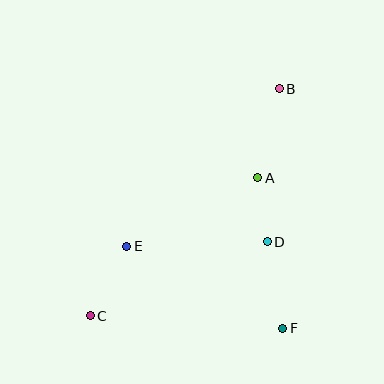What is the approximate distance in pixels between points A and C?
The distance between A and C is approximately 217 pixels.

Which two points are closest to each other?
Points A and D are closest to each other.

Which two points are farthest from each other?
Points B and C are farthest from each other.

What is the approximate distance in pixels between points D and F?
The distance between D and F is approximately 88 pixels.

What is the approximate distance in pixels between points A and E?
The distance between A and E is approximately 148 pixels.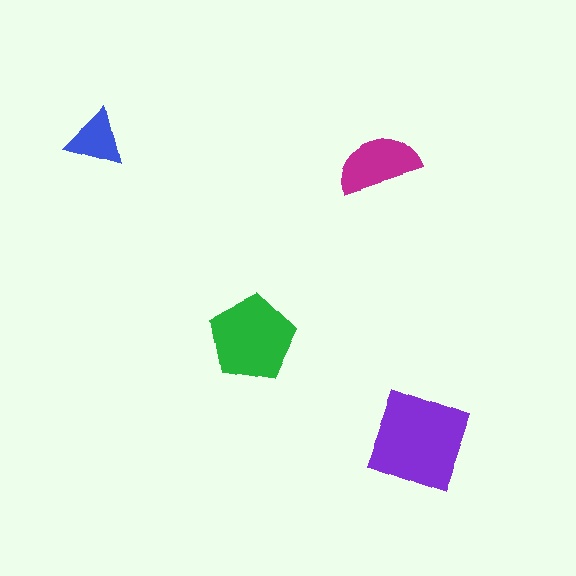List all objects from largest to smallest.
The purple diamond, the green pentagon, the magenta semicircle, the blue triangle.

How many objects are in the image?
There are 4 objects in the image.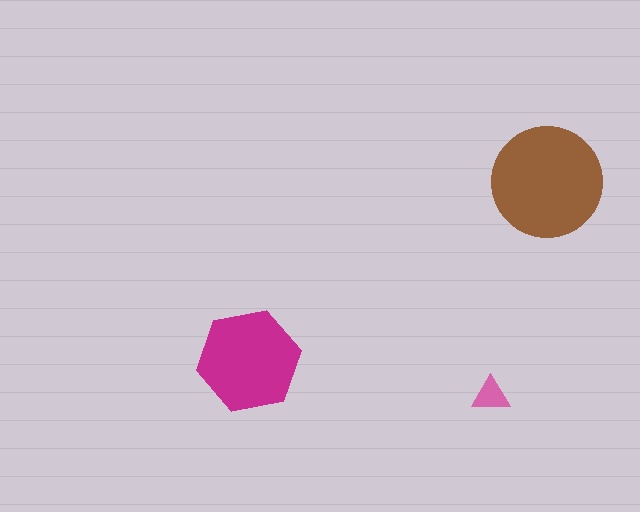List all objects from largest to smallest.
The brown circle, the magenta hexagon, the pink triangle.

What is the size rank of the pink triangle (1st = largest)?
3rd.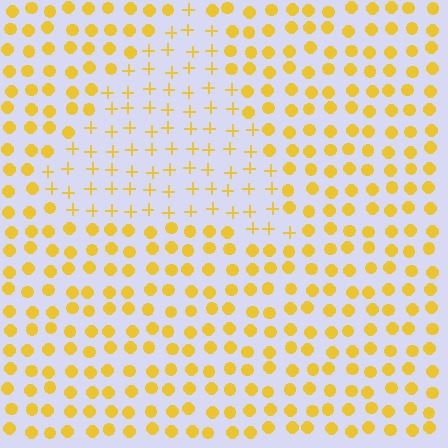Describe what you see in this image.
The image is filled with small yellow elements arranged in a uniform grid. A triangle-shaped region contains plus signs, while the surrounding area contains circles. The boundary is defined purely by the change in element shape.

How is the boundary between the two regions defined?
The boundary is defined by a change in element shape: plus signs inside vs. circles outside. All elements share the same color and spacing.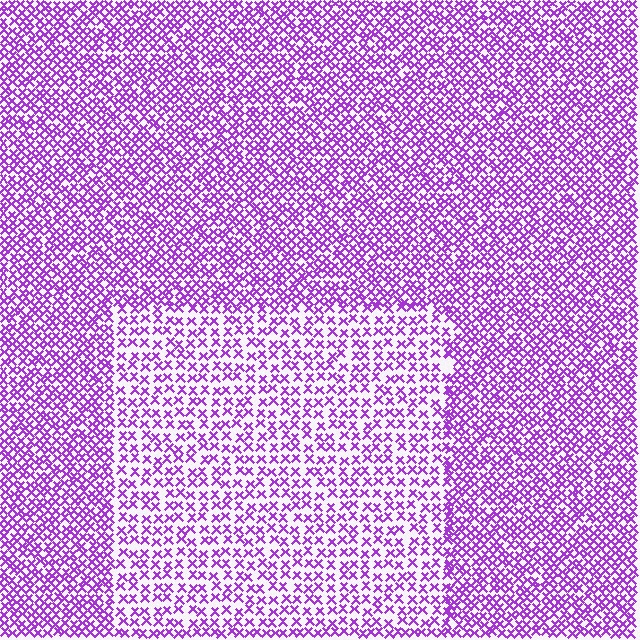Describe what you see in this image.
The image contains small purple elements arranged at two different densities. A rectangle-shaped region is visible where the elements are less densely packed than the surrounding area.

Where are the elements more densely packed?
The elements are more densely packed outside the rectangle boundary.